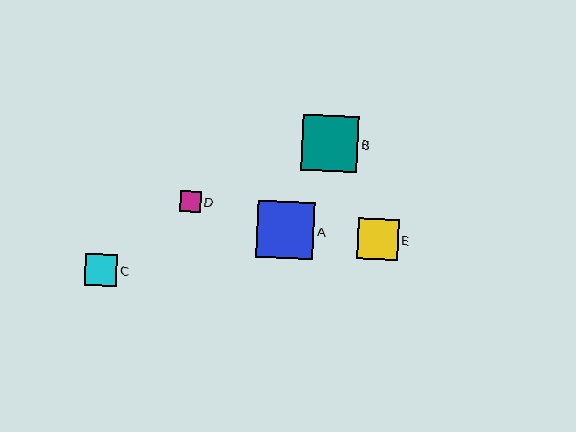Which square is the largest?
Square A is the largest with a size of approximately 57 pixels.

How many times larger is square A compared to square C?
Square A is approximately 1.8 times the size of square C.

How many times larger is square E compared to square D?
Square E is approximately 1.9 times the size of square D.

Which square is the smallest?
Square D is the smallest with a size of approximately 21 pixels.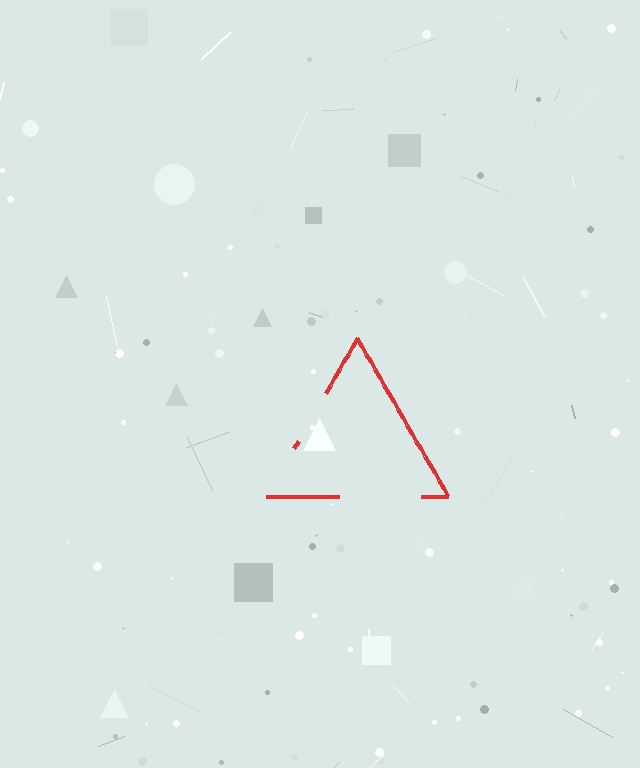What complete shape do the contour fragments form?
The contour fragments form a triangle.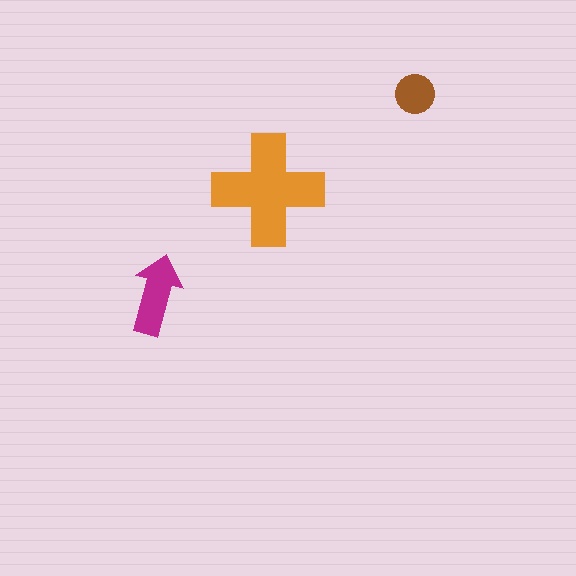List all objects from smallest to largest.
The brown circle, the magenta arrow, the orange cross.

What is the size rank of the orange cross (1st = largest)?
1st.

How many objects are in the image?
There are 3 objects in the image.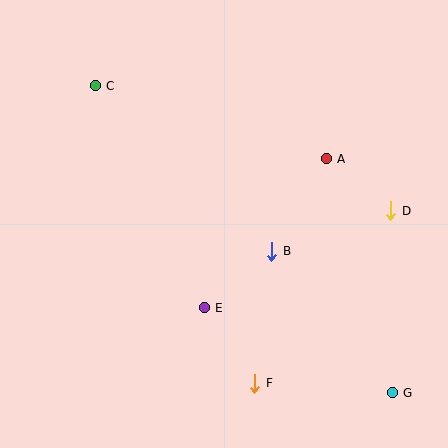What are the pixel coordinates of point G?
Point G is at (392, 393).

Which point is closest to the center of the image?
Point B at (272, 251) is closest to the center.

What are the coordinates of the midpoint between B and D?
The midpoint between B and D is at (331, 231).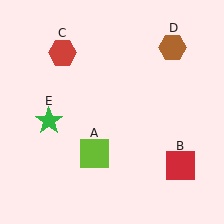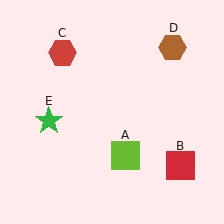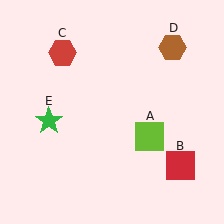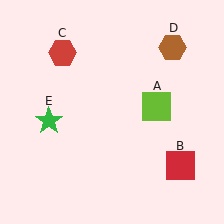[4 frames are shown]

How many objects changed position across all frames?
1 object changed position: lime square (object A).